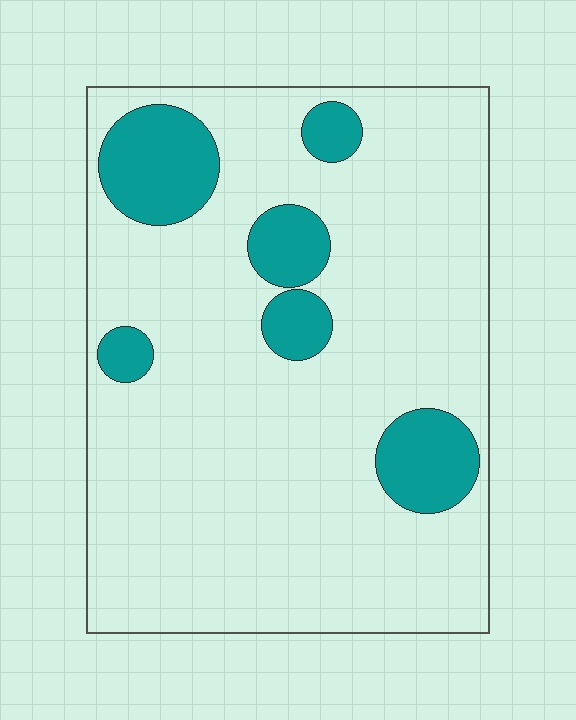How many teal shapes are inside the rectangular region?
6.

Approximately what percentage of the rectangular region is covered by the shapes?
Approximately 15%.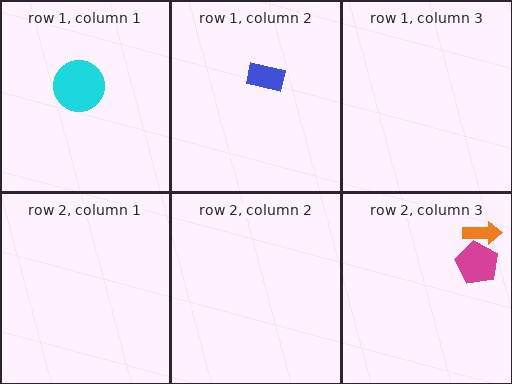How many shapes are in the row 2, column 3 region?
2.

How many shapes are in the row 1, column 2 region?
1.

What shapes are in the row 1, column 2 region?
The blue rectangle.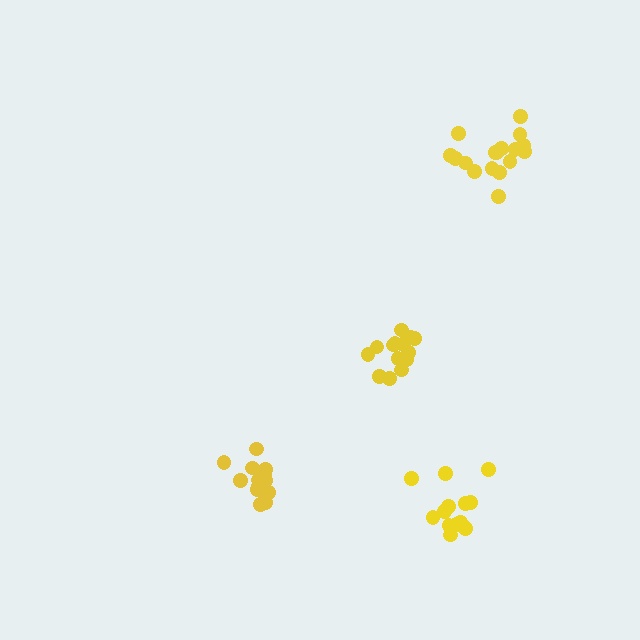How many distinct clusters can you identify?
There are 4 distinct clusters.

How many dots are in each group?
Group 1: 16 dots, Group 2: 14 dots, Group 3: 17 dots, Group 4: 15 dots (62 total).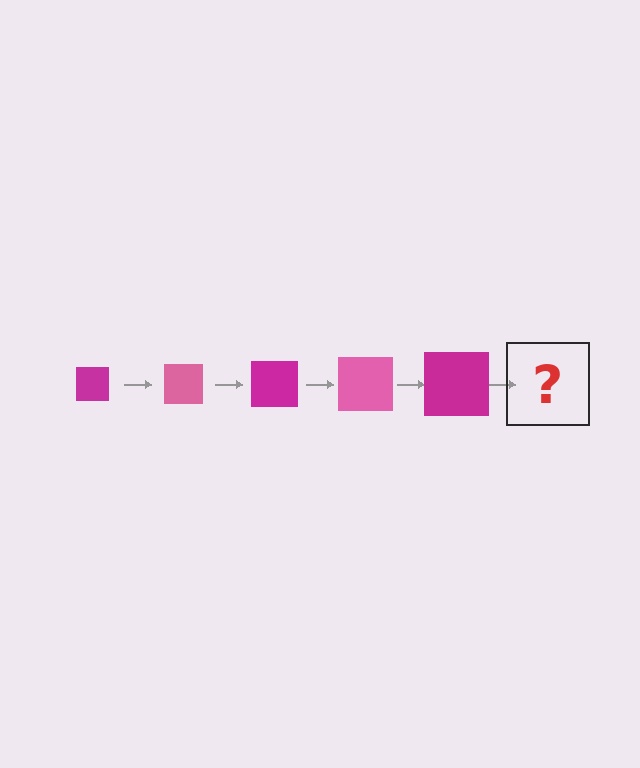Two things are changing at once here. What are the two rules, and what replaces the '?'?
The two rules are that the square grows larger each step and the color cycles through magenta and pink. The '?' should be a pink square, larger than the previous one.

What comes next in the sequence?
The next element should be a pink square, larger than the previous one.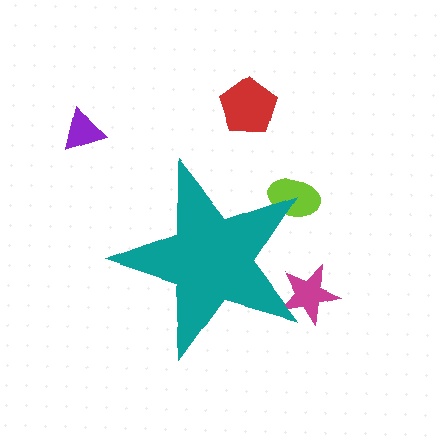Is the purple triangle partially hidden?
No, the purple triangle is fully visible.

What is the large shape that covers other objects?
A teal star.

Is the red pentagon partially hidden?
No, the red pentagon is fully visible.